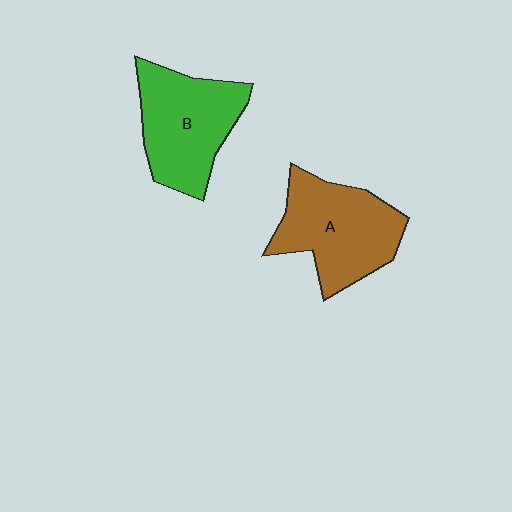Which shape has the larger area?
Shape A (brown).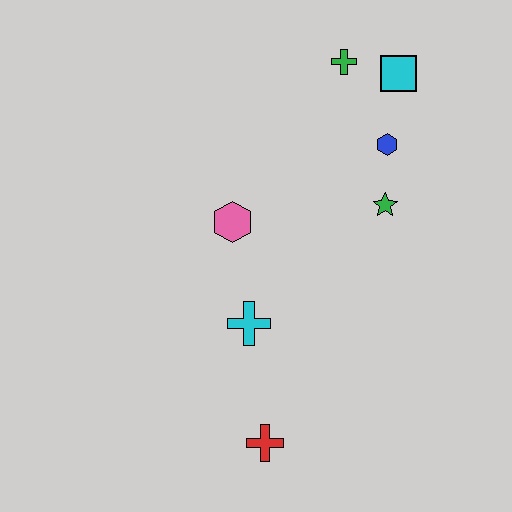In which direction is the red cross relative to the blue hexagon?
The red cross is below the blue hexagon.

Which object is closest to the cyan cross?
The pink hexagon is closest to the cyan cross.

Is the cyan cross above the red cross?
Yes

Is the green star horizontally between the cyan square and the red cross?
Yes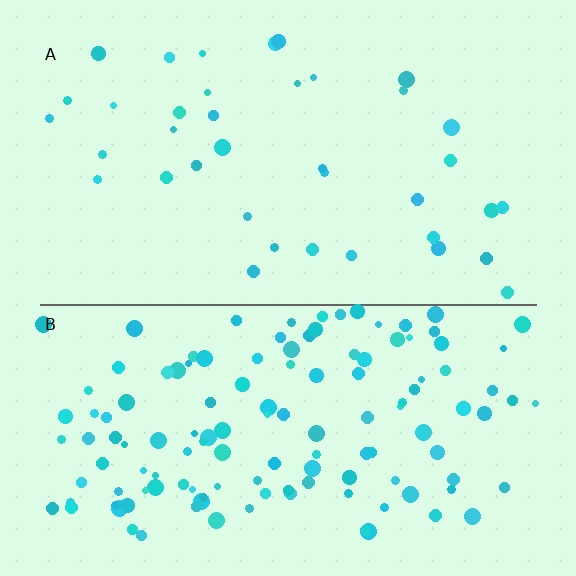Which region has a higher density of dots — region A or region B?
B (the bottom).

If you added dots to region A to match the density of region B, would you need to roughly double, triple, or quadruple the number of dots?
Approximately triple.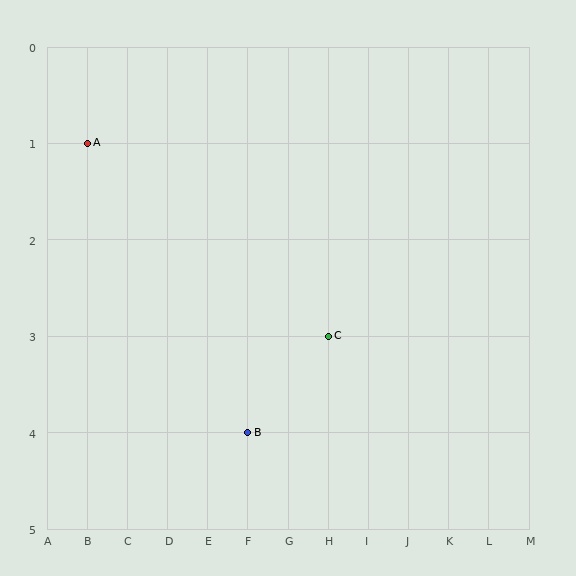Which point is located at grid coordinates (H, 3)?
Point C is at (H, 3).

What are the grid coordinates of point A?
Point A is at grid coordinates (B, 1).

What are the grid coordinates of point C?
Point C is at grid coordinates (H, 3).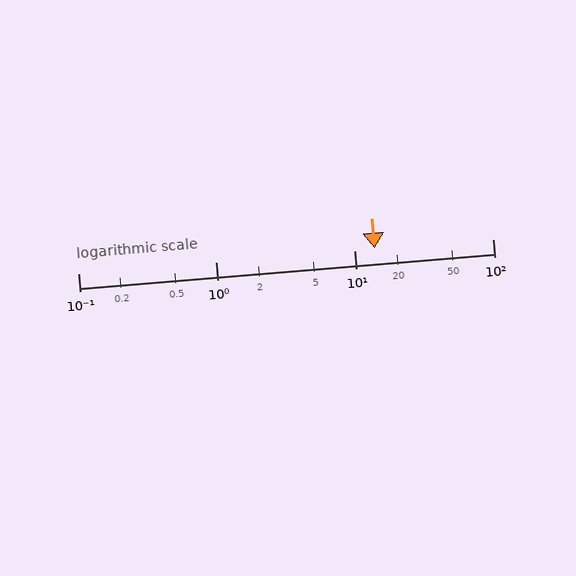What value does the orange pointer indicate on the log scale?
The pointer indicates approximately 14.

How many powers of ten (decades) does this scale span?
The scale spans 3 decades, from 0.1 to 100.